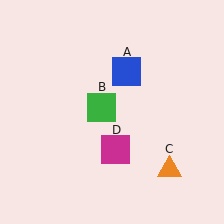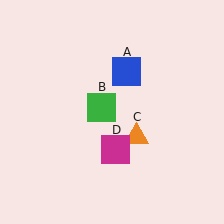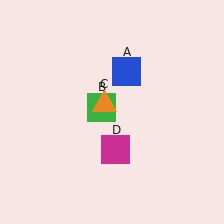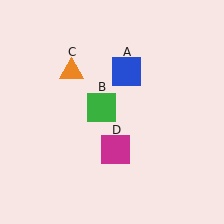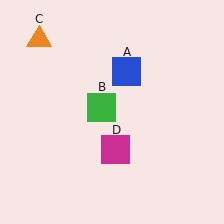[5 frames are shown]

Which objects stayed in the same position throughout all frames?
Blue square (object A) and green square (object B) and magenta square (object D) remained stationary.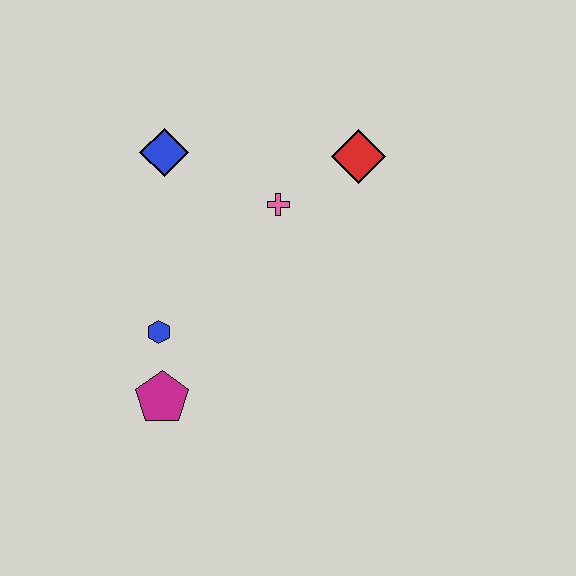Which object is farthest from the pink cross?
The magenta pentagon is farthest from the pink cross.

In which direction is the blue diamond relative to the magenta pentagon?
The blue diamond is above the magenta pentagon.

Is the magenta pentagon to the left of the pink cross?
Yes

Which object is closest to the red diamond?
The pink cross is closest to the red diamond.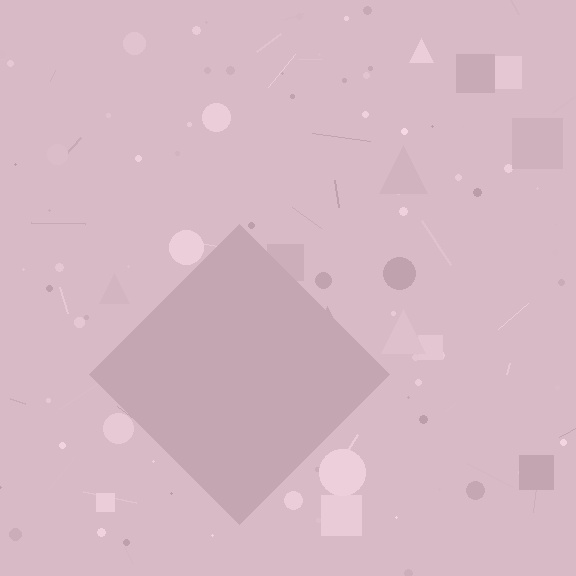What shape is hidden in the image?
A diamond is hidden in the image.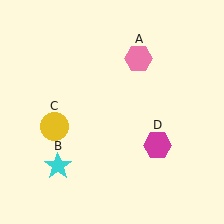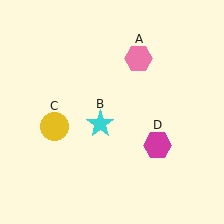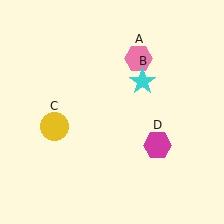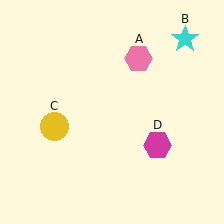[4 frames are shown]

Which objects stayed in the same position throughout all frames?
Pink hexagon (object A) and yellow circle (object C) and magenta hexagon (object D) remained stationary.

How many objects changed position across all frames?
1 object changed position: cyan star (object B).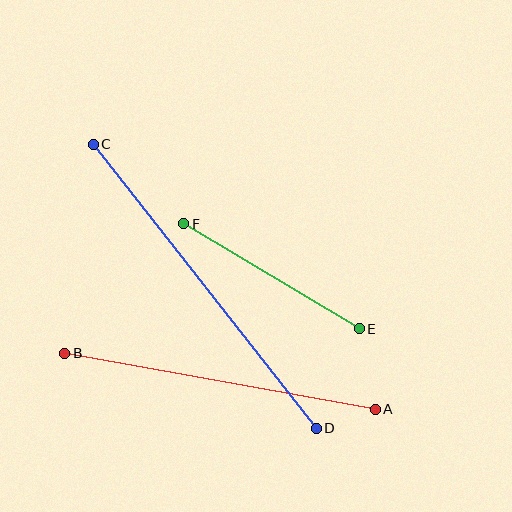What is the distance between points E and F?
The distance is approximately 204 pixels.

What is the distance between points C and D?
The distance is approximately 361 pixels.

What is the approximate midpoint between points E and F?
The midpoint is at approximately (272, 276) pixels.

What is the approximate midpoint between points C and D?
The midpoint is at approximately (205, 286) pixels.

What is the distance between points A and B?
The distance is approximately 316 pixels.